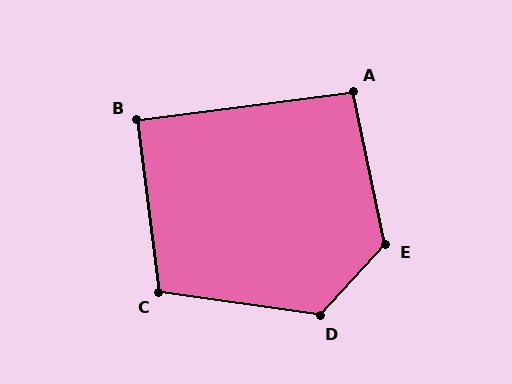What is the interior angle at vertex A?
Approximately 94 degrees (approximately right).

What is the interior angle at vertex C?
Approximately 106 degrees (obtuse).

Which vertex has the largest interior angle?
E, at approximately 126 degrees.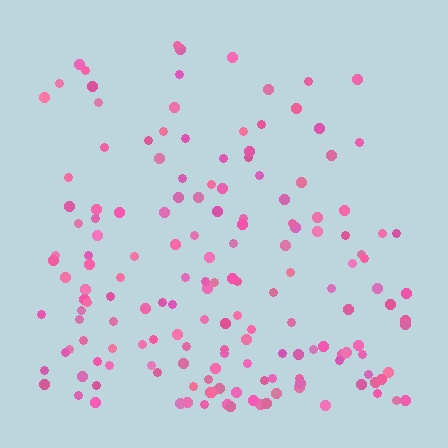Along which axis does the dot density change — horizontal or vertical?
Vertical.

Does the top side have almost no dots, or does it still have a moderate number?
Still a moderate number, just noticeably fewer than the bottom.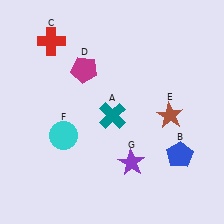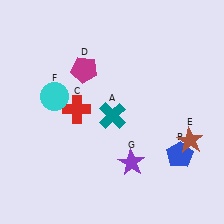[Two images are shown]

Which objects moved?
The objects that moved are: the red cross (C), the brown star (E), the cyan circle (F).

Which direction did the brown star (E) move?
The brown star (E) moved down.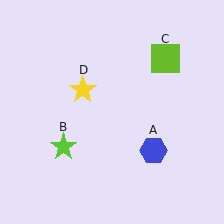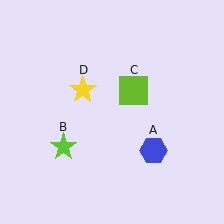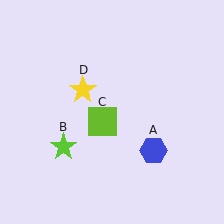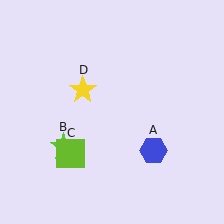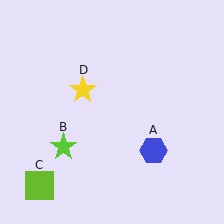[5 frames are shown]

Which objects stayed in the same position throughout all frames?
Blue hexagon (object A) and lime star (object B) and yellow star (object D) remained stationary.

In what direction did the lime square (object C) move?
The lime square (object C) moved down and to the left.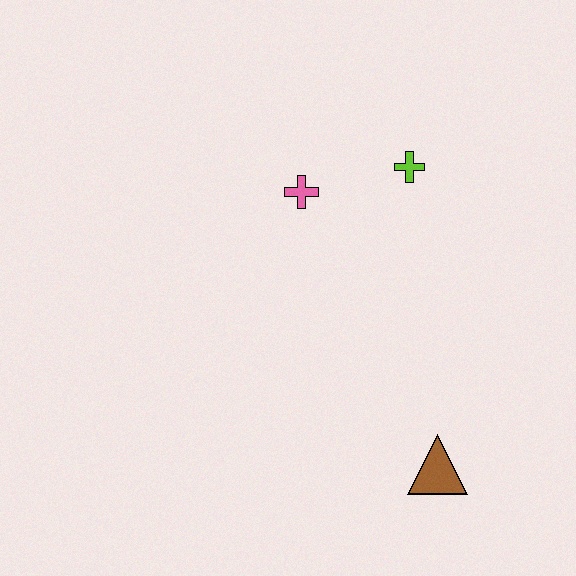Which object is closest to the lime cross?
The pink cross is closest to the lime cross.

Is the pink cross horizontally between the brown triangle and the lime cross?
No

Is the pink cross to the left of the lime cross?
Yes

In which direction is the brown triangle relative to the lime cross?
The brown triangle is below the lime cross.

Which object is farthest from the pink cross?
The brown triangle is farthest from the pink cross.